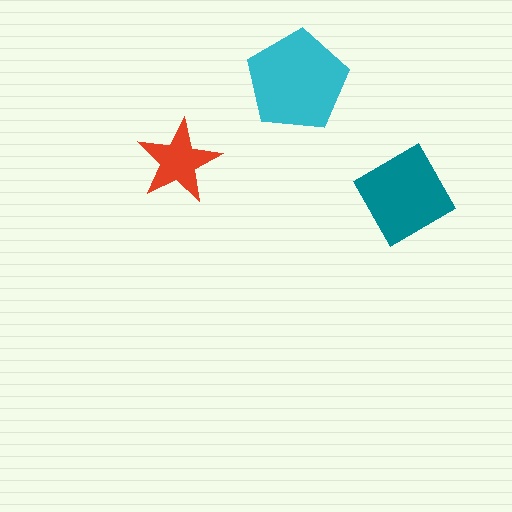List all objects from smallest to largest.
The red star, the teal diamond, the cyan pentagon.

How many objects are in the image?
There are 3 objects in the image.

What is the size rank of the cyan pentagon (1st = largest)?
1st.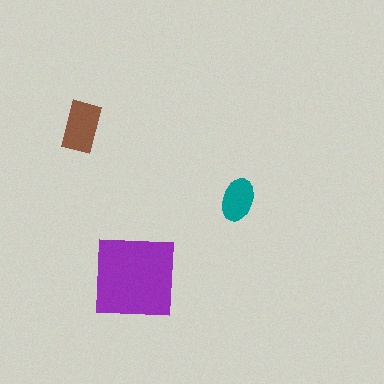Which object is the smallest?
The teal ellipse.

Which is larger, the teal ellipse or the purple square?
The purple square.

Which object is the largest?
The purple square.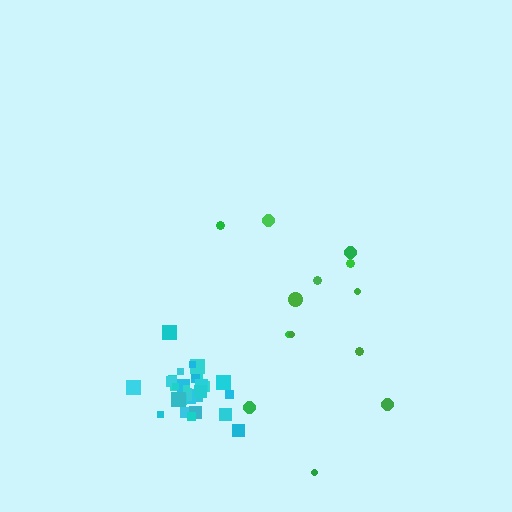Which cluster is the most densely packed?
Cyan.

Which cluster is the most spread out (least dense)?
Green.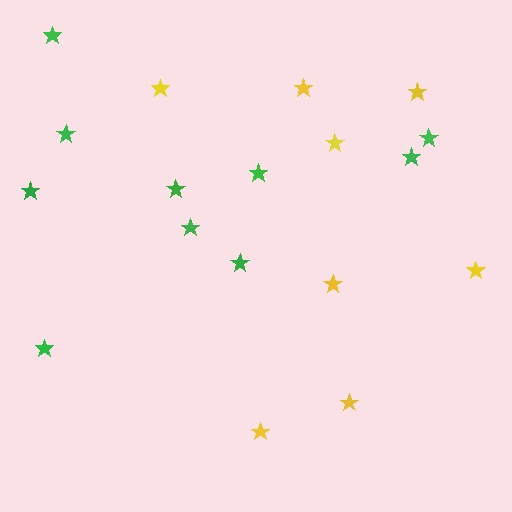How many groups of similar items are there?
There are 2 groups: one group of green stars (10) and one group of yellow stars (8).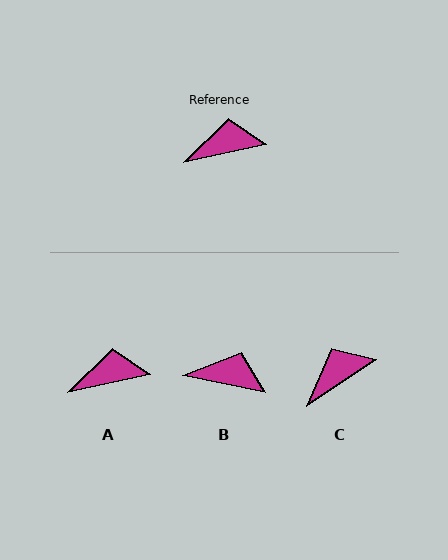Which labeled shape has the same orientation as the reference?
A.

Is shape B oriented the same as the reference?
No, it is off by about 24 degrees.